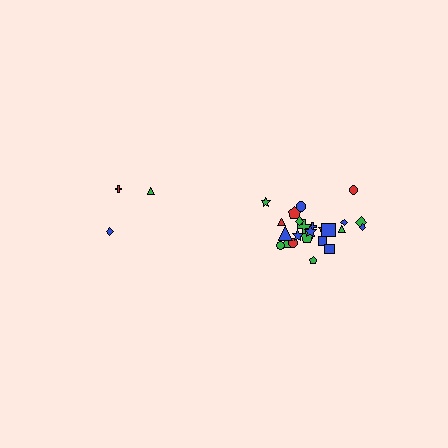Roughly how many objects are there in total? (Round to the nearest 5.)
Roughly 30 objects in total.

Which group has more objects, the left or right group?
The right group.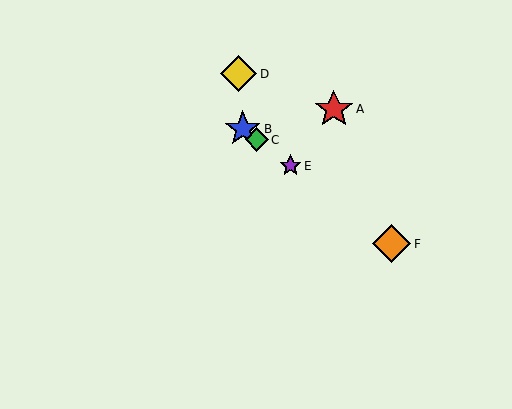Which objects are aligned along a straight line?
Objects B, C, E, F are aligned along a straight line.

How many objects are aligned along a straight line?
4 objects (B, C, E, F) are aligned along a straight line.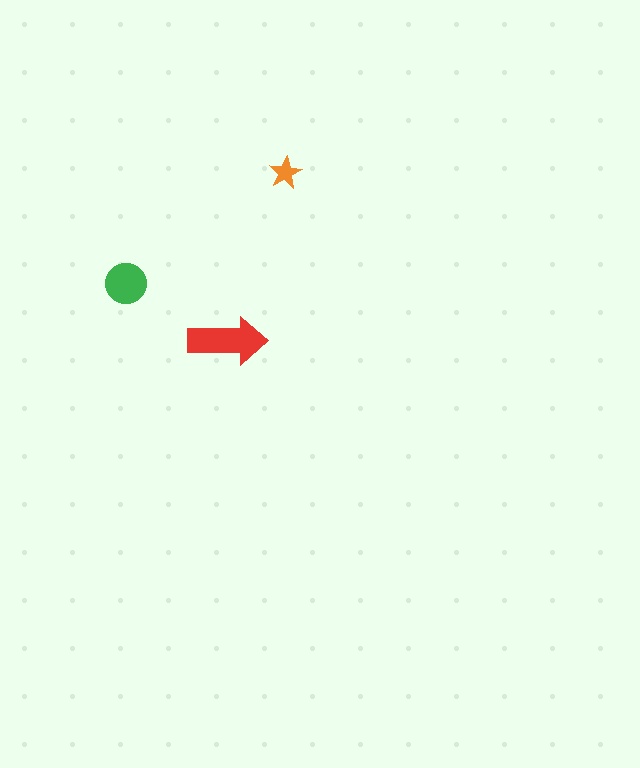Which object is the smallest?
The orange star.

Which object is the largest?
The red arrow.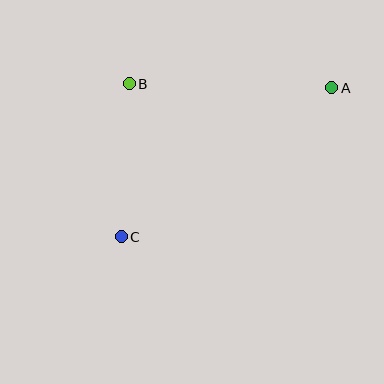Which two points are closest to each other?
Points B and C are closest to each other.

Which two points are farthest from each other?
Points A and C are farthest from each other.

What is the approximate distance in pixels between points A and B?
The distance between A and B is approximately 202 pixels.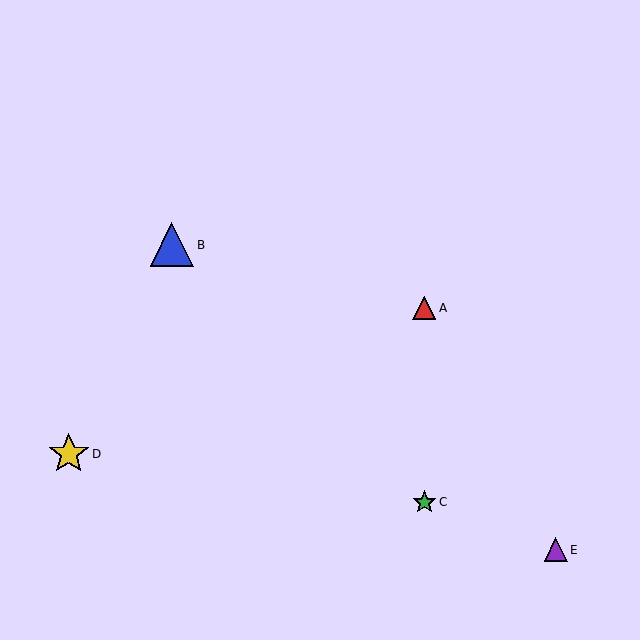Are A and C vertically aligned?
Yes, both are at x≈424.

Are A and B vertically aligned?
No, A is at x≈424 and B is at x≈172.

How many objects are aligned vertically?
2 objects (A, C) are aligned vertically.